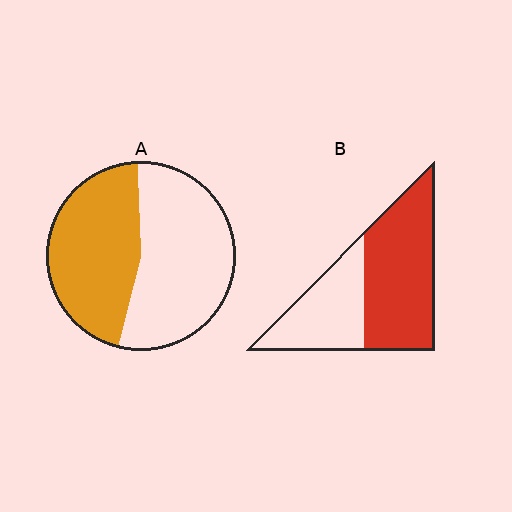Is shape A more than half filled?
No.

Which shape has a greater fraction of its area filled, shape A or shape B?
Shape B.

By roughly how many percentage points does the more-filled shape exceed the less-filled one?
By roughly 15 percentage points (B over A).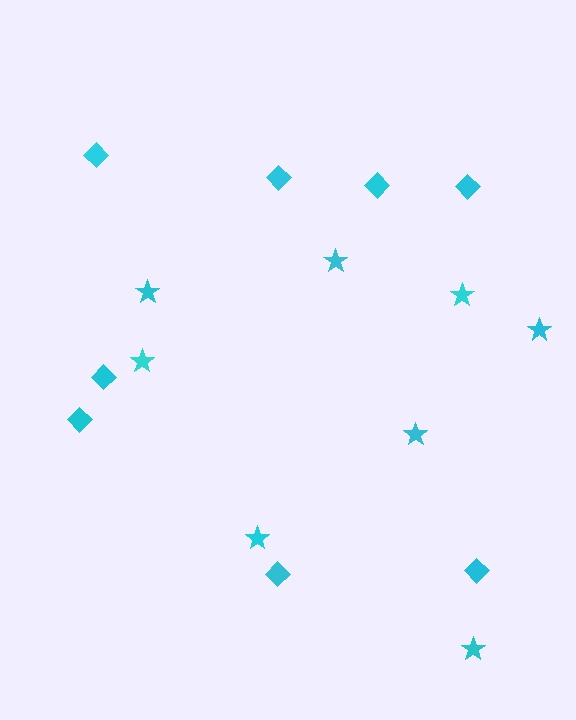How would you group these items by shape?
There are 2 groups: one group of diamonds (8) and one group of stars (8).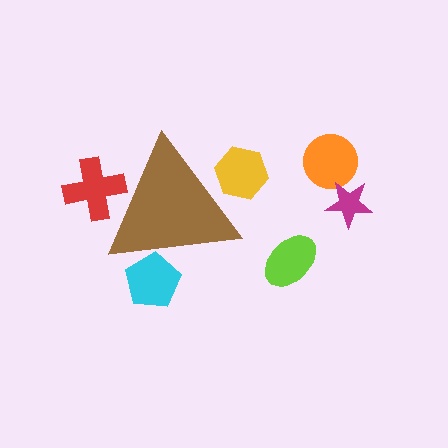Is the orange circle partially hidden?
No, the orange circle is fully visible.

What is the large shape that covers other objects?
A brown triangle.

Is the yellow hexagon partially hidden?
Yes, the yellow hexagon is partially hidden behind the brown triangle.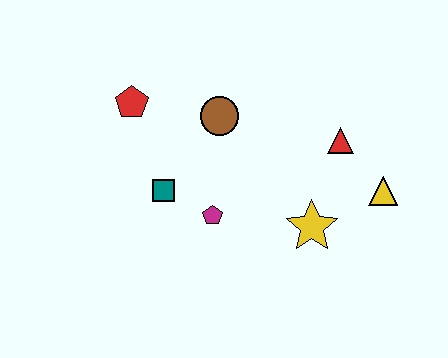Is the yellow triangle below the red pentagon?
Yes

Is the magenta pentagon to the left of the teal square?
No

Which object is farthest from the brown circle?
The yellow triangle is farthest from the brown circle.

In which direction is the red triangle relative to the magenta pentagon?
The red triangle is to the right of the magenta pentagon.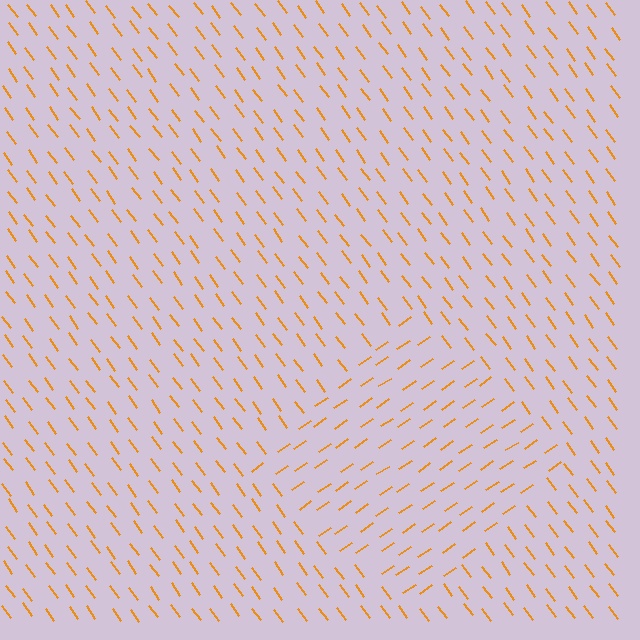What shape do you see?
I see a diamond.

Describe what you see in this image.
The image is filled with small orange line segments. A diamond region in the image has lines oriented differently from the surrounding lines, creating a visible texture boundary.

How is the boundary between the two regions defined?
The boundary is defined purely by a change in line orientation (approximately 88 degrees difference). All lines are the same color and thickness.